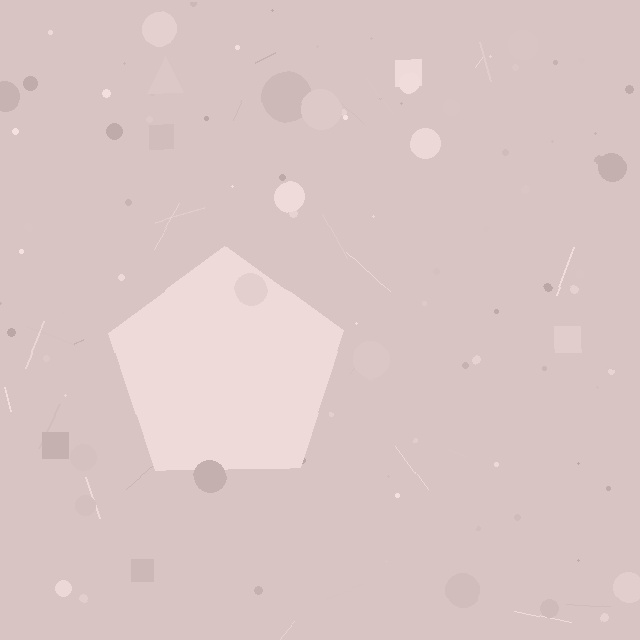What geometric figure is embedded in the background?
A pentagon is embedded in the background.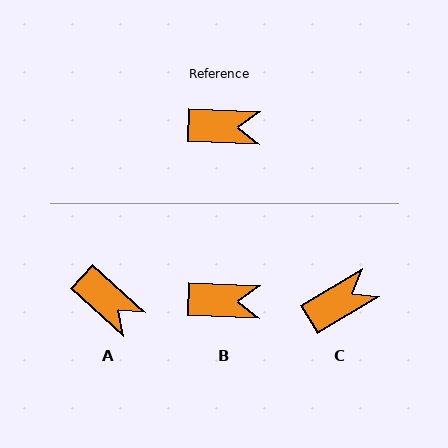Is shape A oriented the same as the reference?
No, it is off by about 40 degrees.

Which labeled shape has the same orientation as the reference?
B.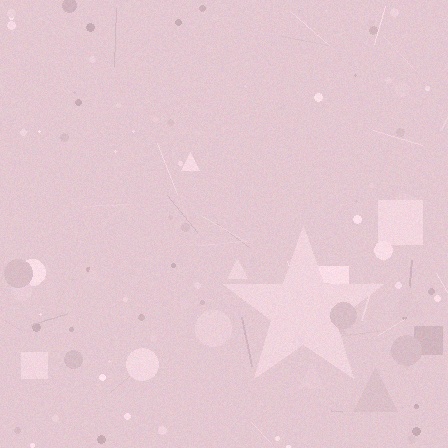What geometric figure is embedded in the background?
A star is embedded in the background.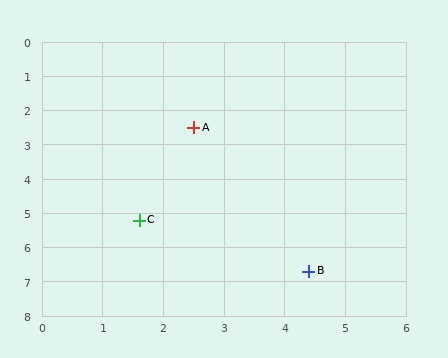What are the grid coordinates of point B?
Point B is at approximately (4.4, 6.7).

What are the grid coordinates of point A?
Point A is at approximately (2.5, 2.5).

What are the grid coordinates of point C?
Point C is at approximately (1.6, 5.2).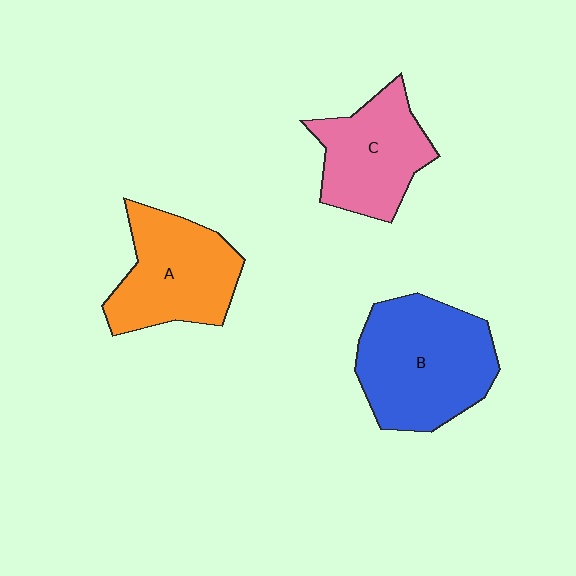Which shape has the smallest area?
Shape C (pink).